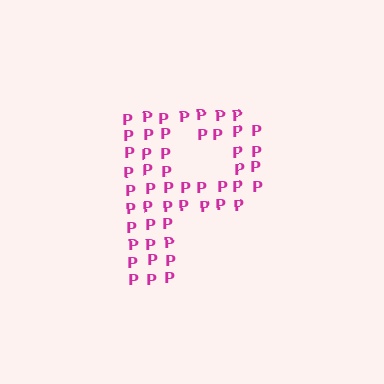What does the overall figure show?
The overall figure shows the letter P.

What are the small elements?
The small elements are letter P's.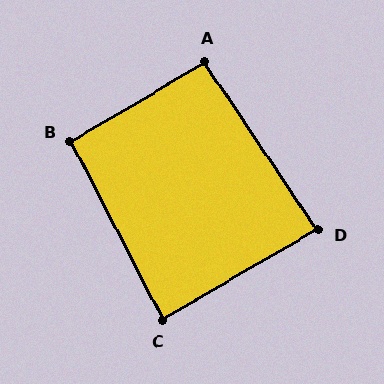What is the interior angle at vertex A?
Approximately 93 degrees (approximately right).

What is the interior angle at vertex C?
Approximately 87 degrees (approximately right).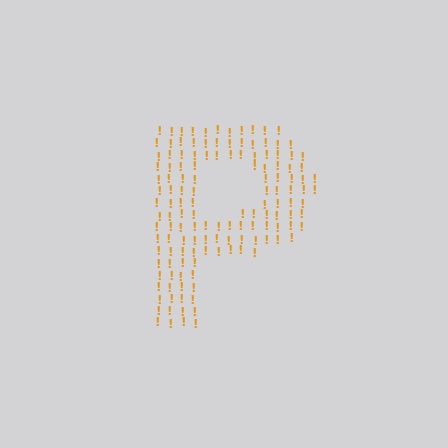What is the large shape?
The large shape is the letter P.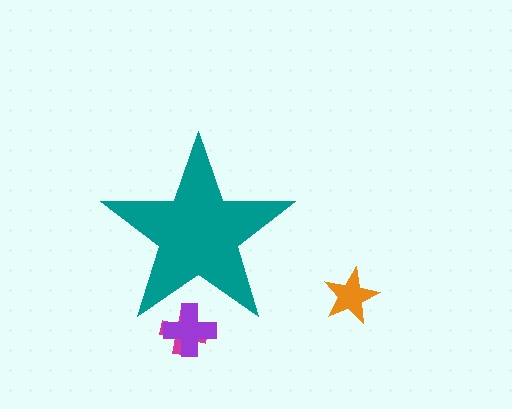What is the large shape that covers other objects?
A teal star.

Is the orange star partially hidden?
No, the orange star is fully visible.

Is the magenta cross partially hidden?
Yes, the magenta cross is partially hidden behind the teal star.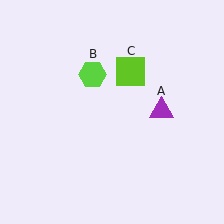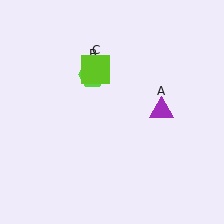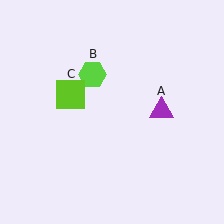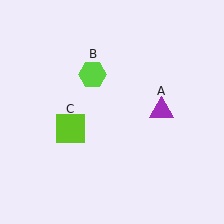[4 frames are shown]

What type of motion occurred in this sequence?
The lime square (object C) rotated counterclockwise around the center of the scene.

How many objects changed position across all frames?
1 object changed position: lime square (object C).